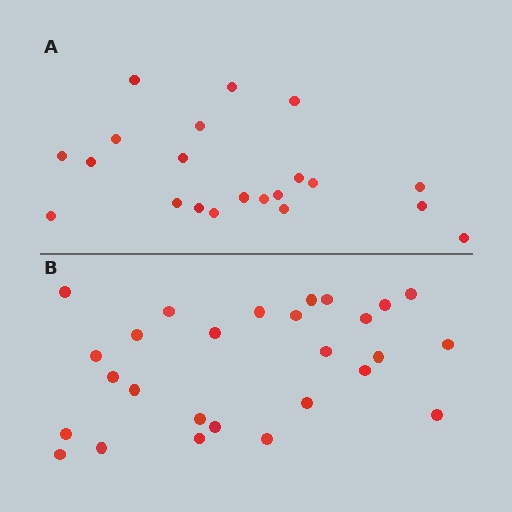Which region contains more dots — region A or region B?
Region B (the bottom region) has more dots.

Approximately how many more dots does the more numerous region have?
Region B has about 6 more dots than region A.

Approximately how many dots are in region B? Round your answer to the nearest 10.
About 30 dots. (The exact count is 27, which rounds to 30.)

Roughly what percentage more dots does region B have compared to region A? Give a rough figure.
About 30% more.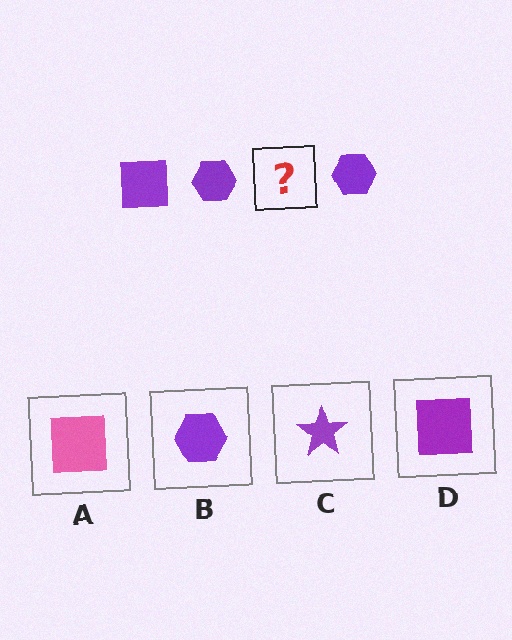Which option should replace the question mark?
Option D.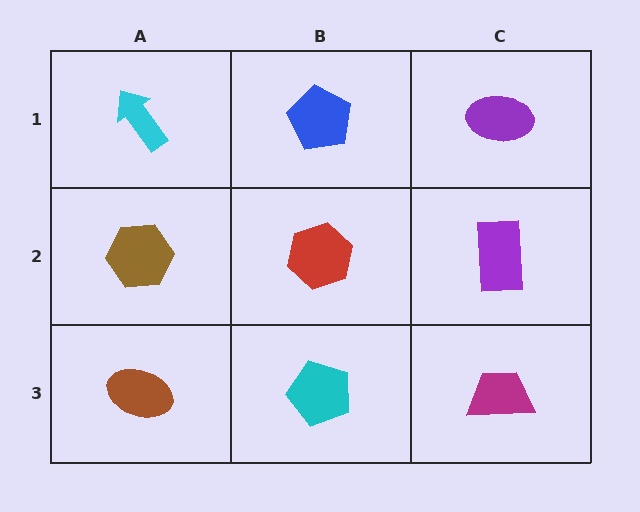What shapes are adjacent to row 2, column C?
A purple ellipse (row 1, column C), a magenta trapezoid (row 3, column C), a red hexagon (row 2, column B).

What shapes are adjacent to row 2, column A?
A cyan arrow (row 1, column A), a brown ellipse (row 3, column A), a red hexagon (row 2, column B).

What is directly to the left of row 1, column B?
A cyan arrow.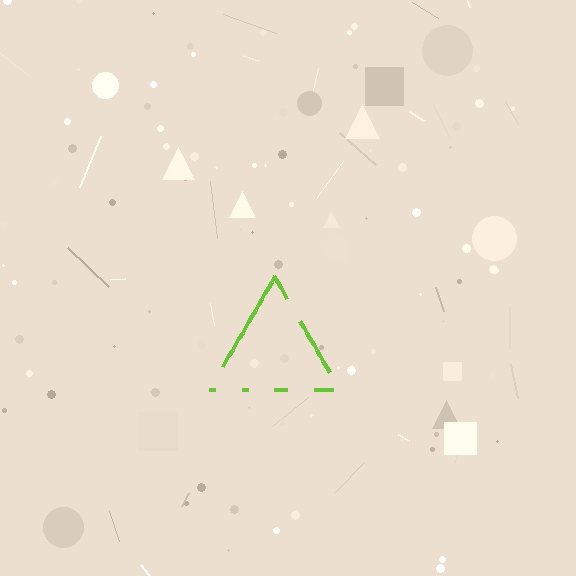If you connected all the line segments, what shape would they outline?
They would outline a triangle.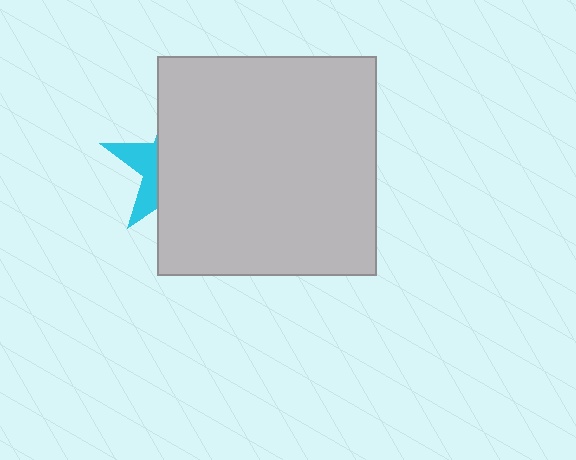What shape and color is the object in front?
The object in front is a light gray square.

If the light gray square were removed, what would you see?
You would see the complete cyan star.